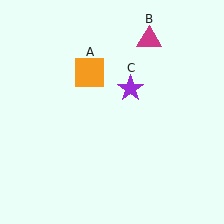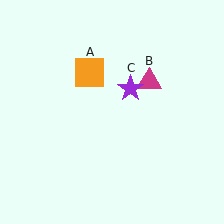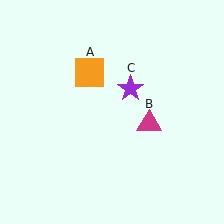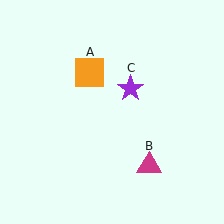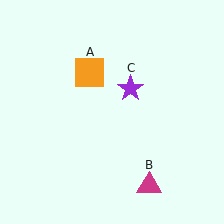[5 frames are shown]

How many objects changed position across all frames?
1 object changed position: magenta triangle (object B).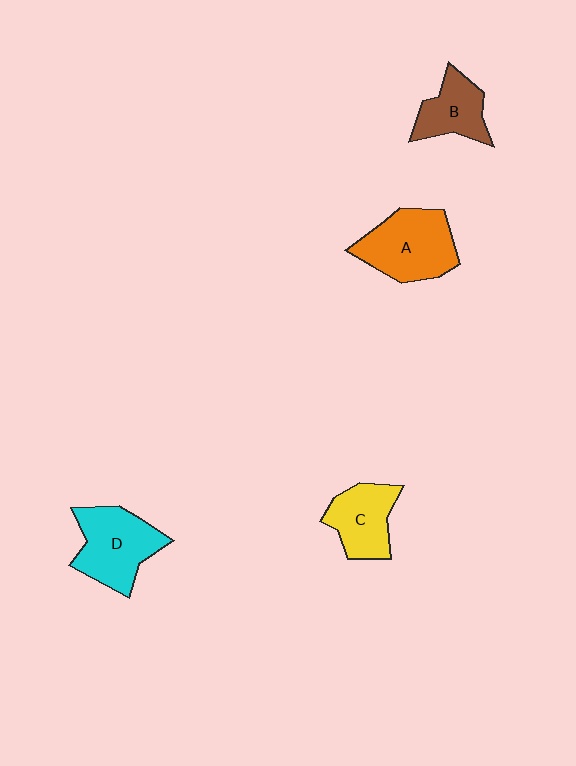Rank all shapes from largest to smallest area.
From largest to smallest: A (orange), D (cyan), C (yellow), B (brown).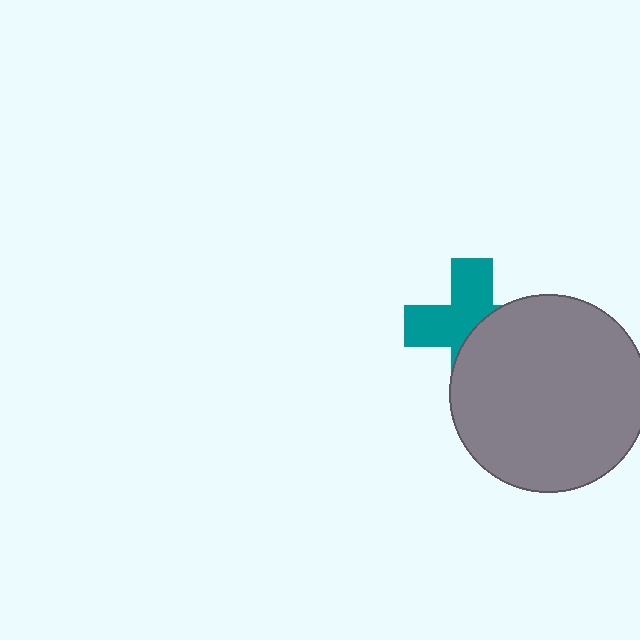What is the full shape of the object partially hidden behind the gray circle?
The partially hidden object is a teal cross.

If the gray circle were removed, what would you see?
You would see the complete teal cross.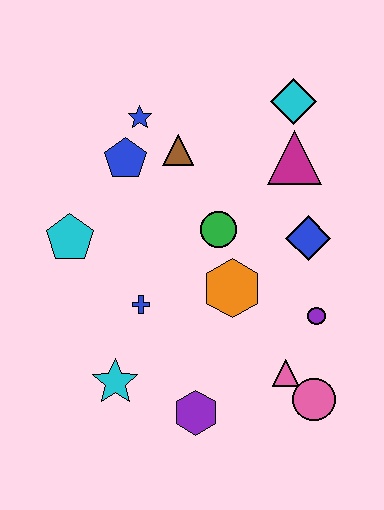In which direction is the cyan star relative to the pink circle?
The cyan star is to the left of the pink circle.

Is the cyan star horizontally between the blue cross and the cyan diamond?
No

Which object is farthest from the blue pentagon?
The pink circle is farthest from the blue pentagon.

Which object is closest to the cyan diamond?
The magenta triangle is closest to the cyan diamond.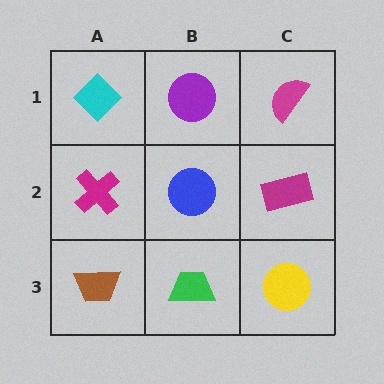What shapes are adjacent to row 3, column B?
A blue circle (row 2, column B), a brown trapezoid (row 3, column A), a yellow circle (row 3, column C).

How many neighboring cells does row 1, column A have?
2.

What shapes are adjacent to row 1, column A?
A magenta cross (row 2, column A), a purple circle (row 1, column B).